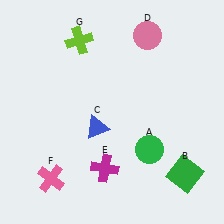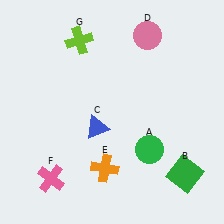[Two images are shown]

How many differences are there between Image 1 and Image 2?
There is 1 difference between the two images.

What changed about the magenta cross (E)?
In Image 1, E is magenta. In Image 2, it changed to orange.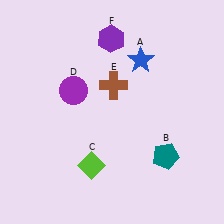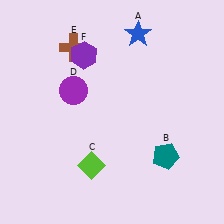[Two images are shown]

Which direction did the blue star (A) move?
The blue star (A) moved up.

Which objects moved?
The objects that moved are: the blue star (A), the brown cross (E), the purple hexagon (F).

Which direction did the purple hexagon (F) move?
The purple hexagon (F) moved left.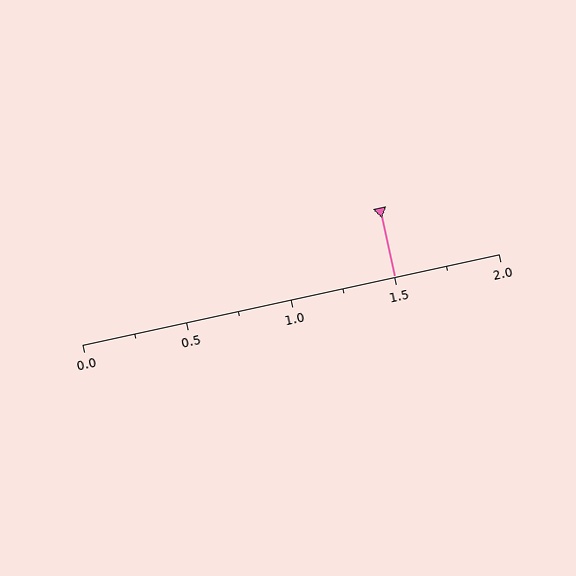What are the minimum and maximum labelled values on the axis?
The axis runs from 0.0 to 2.0.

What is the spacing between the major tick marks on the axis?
The major ticks are spaced 0.5 apart.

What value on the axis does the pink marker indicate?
The marker indicates approximately 1.5.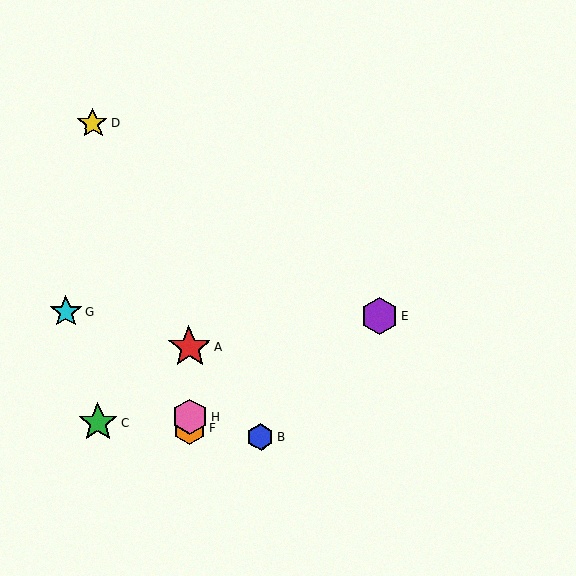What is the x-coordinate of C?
Object C is at x≈98.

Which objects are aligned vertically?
Objects A, F, H are aligned vertically.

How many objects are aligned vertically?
3 objects (A, F, H) are aligned vertically.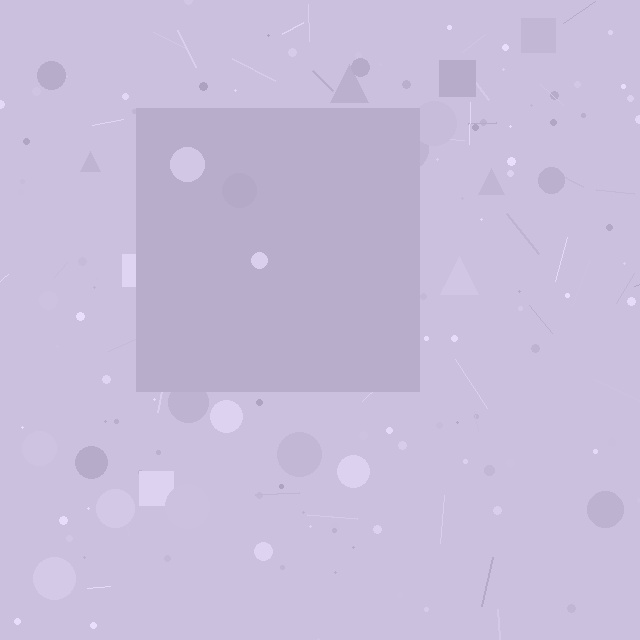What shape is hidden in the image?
A square is hidden in the image.